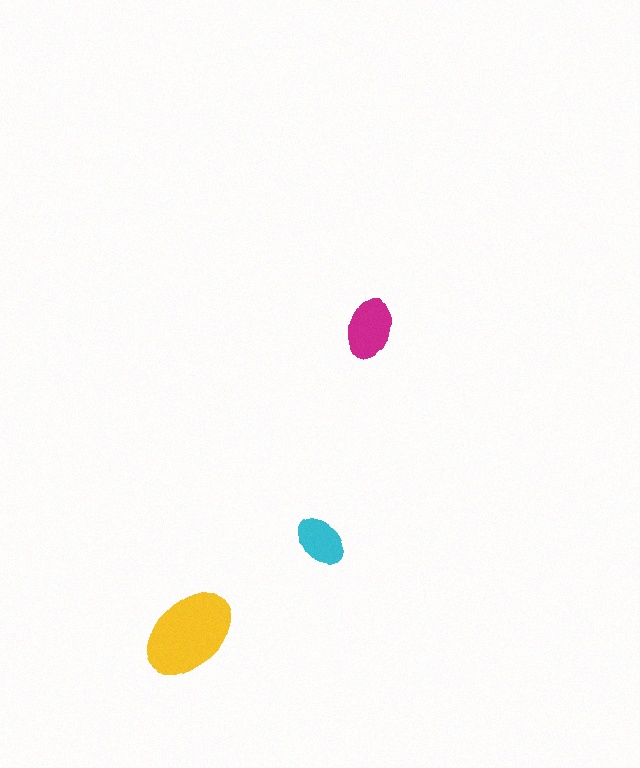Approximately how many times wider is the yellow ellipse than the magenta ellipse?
About 1.5 times wider.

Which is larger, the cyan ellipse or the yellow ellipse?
The yellow one.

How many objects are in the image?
There are 3 objects in the image.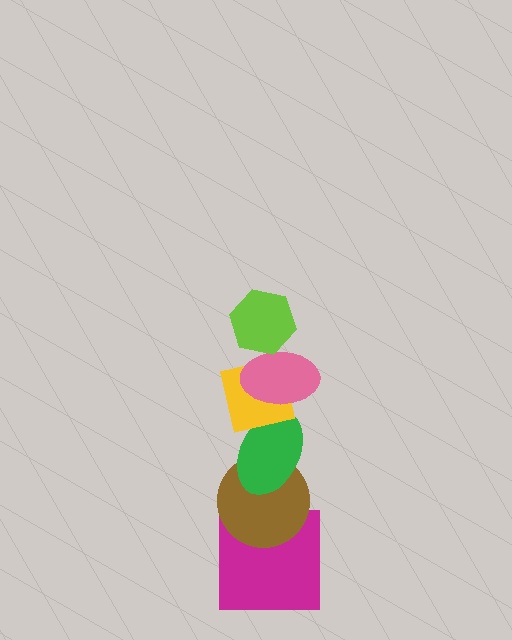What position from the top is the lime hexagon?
The lime hexagon is 1st from the top.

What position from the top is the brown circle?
The brown circle is 5th from the top.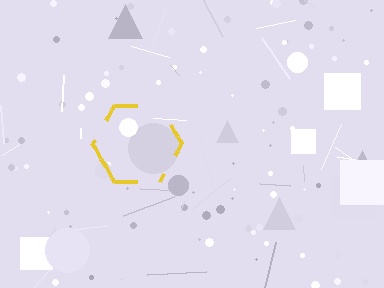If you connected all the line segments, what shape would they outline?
They would outline a hexagon.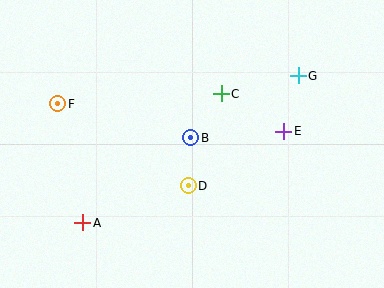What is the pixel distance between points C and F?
The distance between C and F is 164 pixels.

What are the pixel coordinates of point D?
Point D is at (188, 186).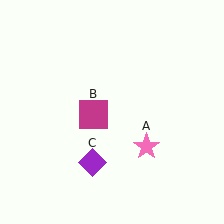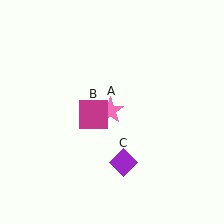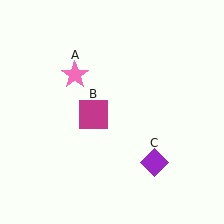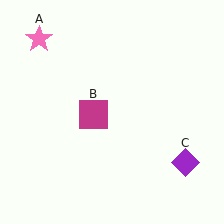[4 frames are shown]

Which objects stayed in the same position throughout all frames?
Magenta square (object B) remained stationary.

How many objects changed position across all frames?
2 objects changed position: pink star (object A), purple diamond (object C).